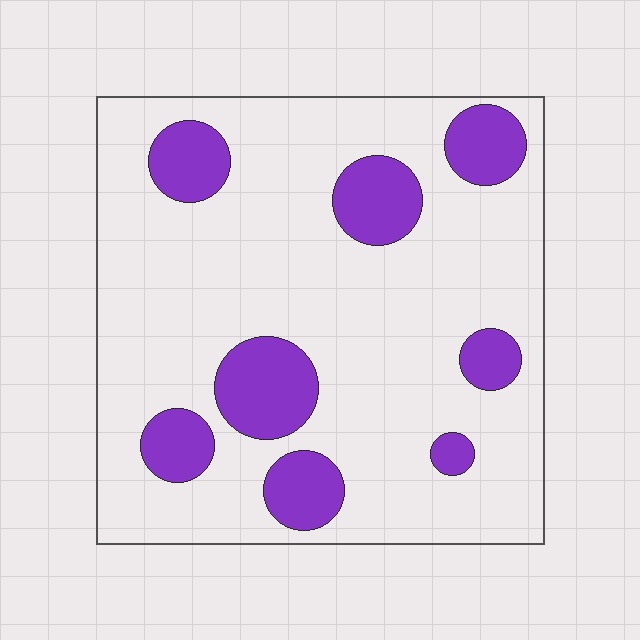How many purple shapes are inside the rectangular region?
8.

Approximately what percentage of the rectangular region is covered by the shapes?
Approximately 20%.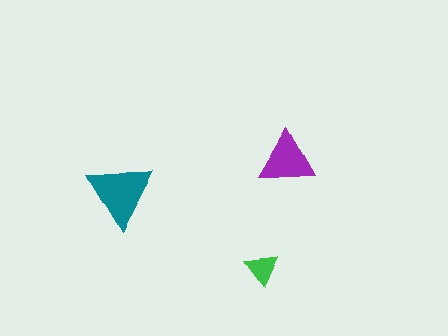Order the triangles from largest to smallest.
the teal one, the purple one, the green one.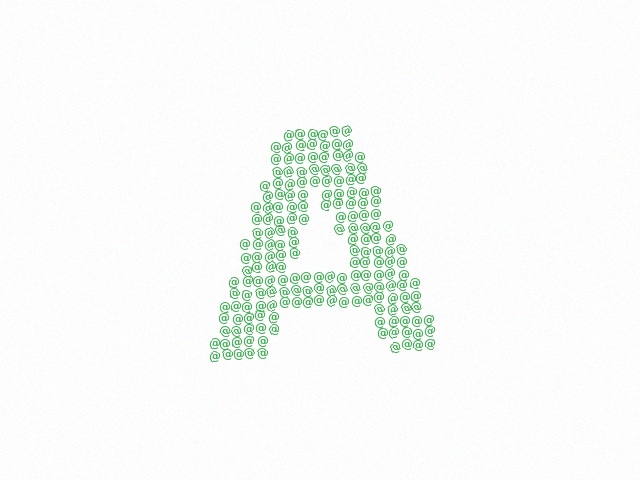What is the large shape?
The large shape is the letter A.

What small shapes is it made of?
It is made of small at signs.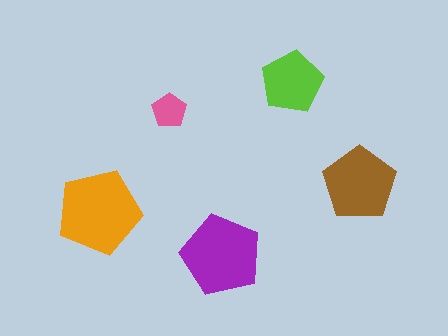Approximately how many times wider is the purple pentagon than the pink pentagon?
About 2.5 times wider.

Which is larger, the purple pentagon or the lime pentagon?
The purple one.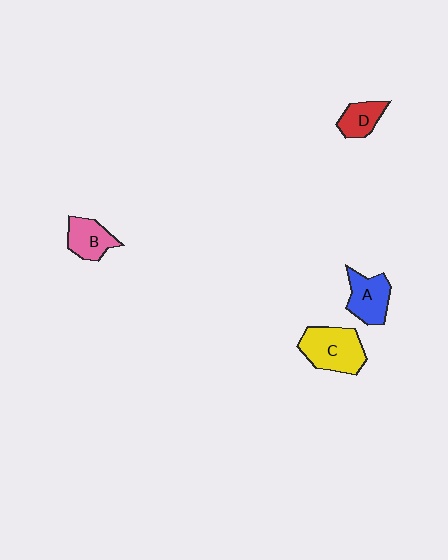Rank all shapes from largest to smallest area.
From largest to smallest: C (yellow), A (blue), B (pink), D (red).